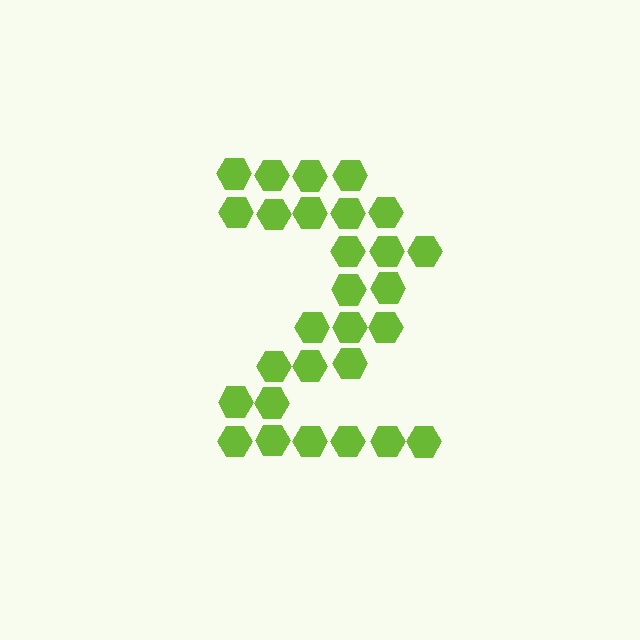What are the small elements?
The small elements are hexagons.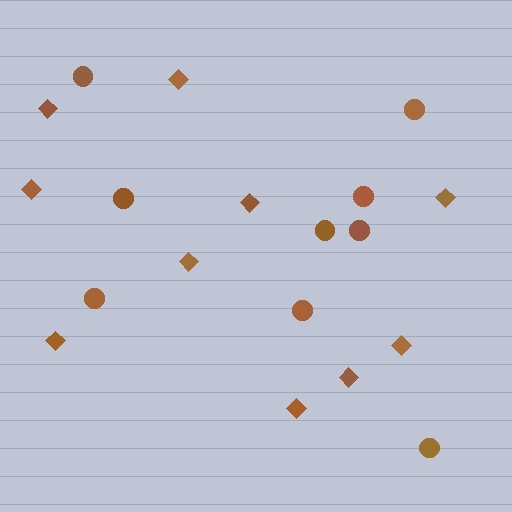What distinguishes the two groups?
There are 2 groups: one group of circles (9) and one group of diamonds (10).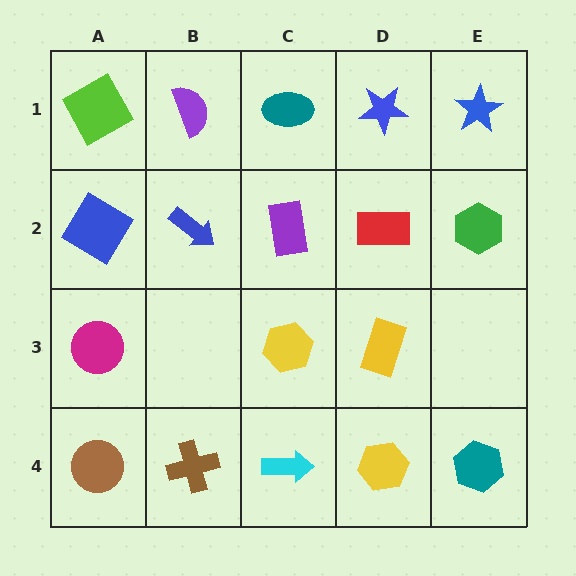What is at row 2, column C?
A purple rectangle.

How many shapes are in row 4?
5 shapes.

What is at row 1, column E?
A blue star.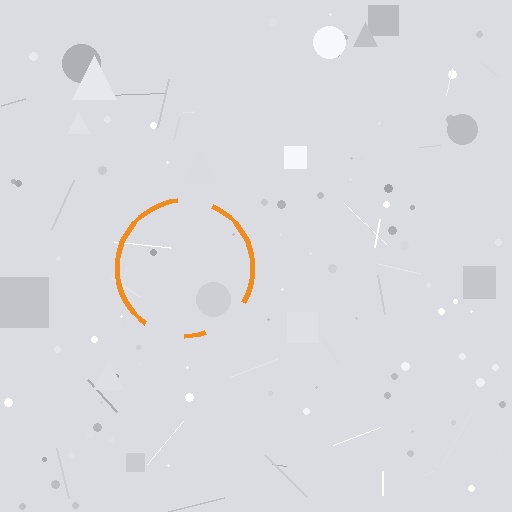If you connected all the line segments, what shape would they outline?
They would outline a circle.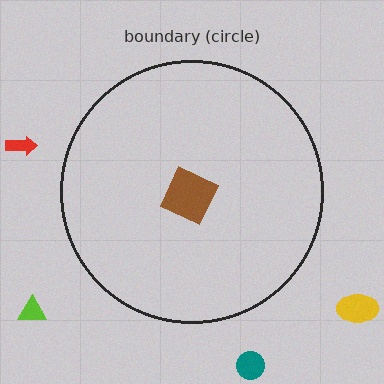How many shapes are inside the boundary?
1 inside, 4 outside.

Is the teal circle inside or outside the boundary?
Outside.